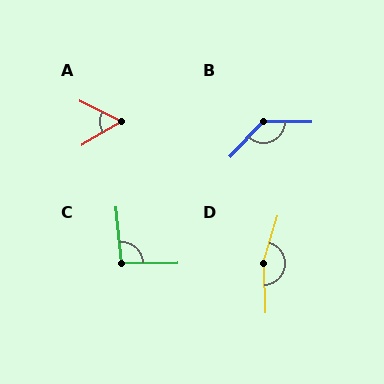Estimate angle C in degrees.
Approximately 95 degrees.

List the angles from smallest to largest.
A (57°), C (95°), B (133°), D (161°).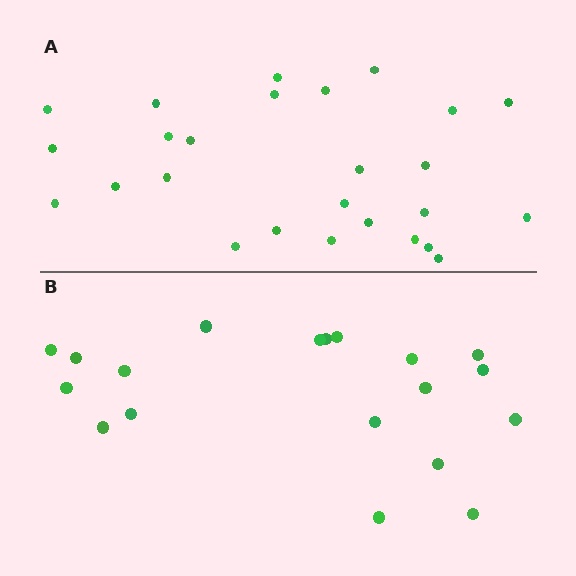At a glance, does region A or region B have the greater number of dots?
Region A (the top region) has more dots.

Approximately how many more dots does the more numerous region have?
Region A has roughly 8 or so more dots than region B.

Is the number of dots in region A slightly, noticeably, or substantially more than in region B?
Region A has noticeably more, but not dramatically so. The ratio is roughly 1.4 to 1.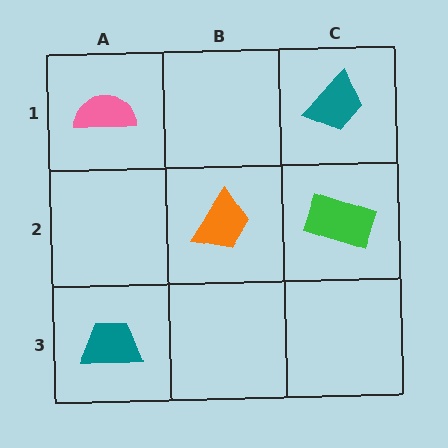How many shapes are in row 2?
2 shapes.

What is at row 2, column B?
An orange trapezoid.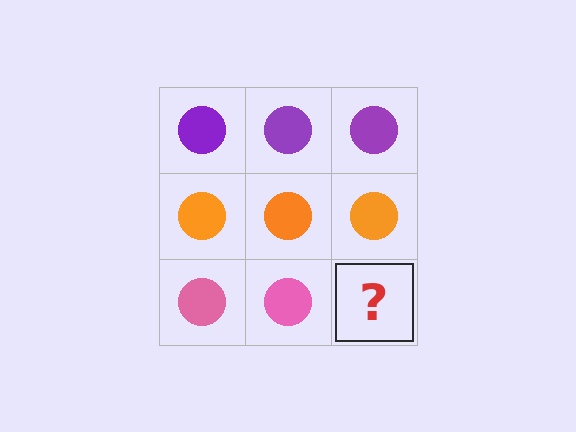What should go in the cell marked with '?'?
The missing cell should contain a pink circle.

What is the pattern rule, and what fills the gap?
The rule is that each row has a consistent color. The gap should be filled with a pink circle.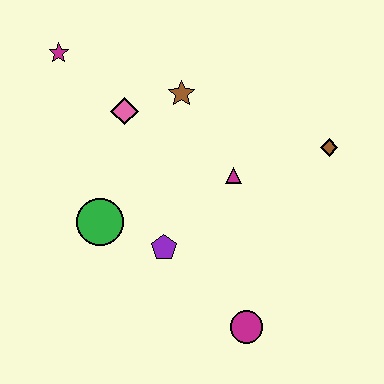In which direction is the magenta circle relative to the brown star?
The magenta circle is below the brown star.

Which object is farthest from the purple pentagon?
The magenta star is farthest from the purple pentagon.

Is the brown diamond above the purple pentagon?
Yes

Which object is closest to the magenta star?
The pink diamond is closest to the magenta star.